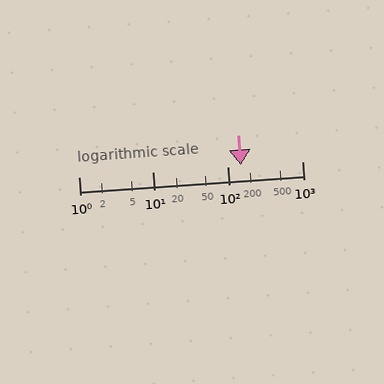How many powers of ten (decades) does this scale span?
The scale spans 3 decades, from 1 to 1000.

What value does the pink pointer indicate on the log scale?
The pointer indicates approximately 150.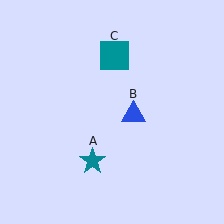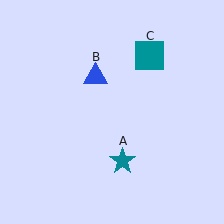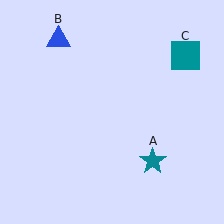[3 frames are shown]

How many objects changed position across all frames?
3 objects changed position: teal star (object A), blue triangle (object B), teal square (object C).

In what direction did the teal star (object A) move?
The teal star (object A) moved right.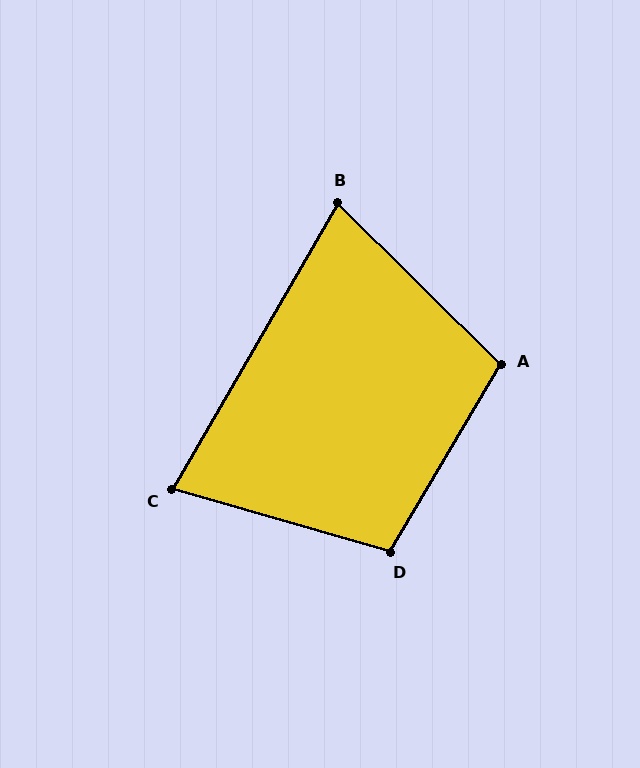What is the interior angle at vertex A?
Approximately 104 degrees (obtuse).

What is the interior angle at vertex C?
Approximately 76 degrees (acute).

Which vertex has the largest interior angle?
D, at approximately 105 degrees.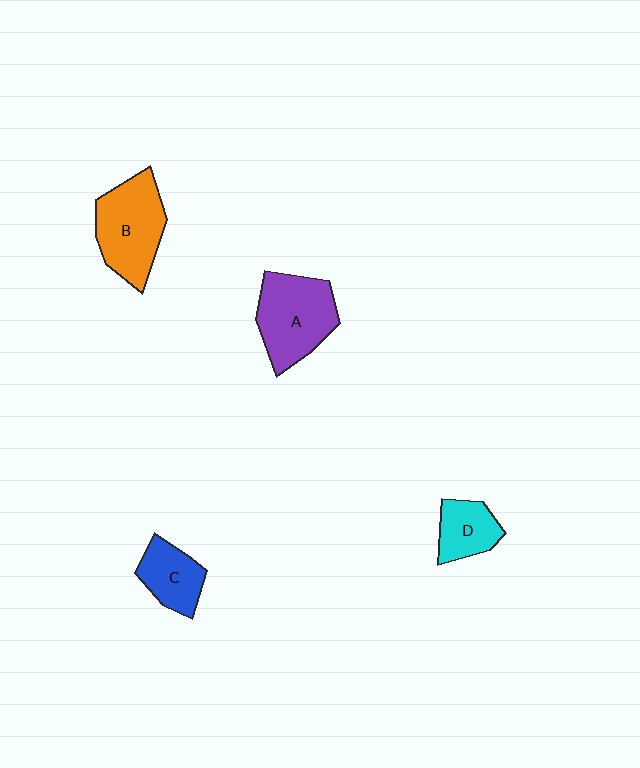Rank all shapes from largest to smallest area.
From largest to smallest: A (purple), B (orange), C (blue), D (cyan).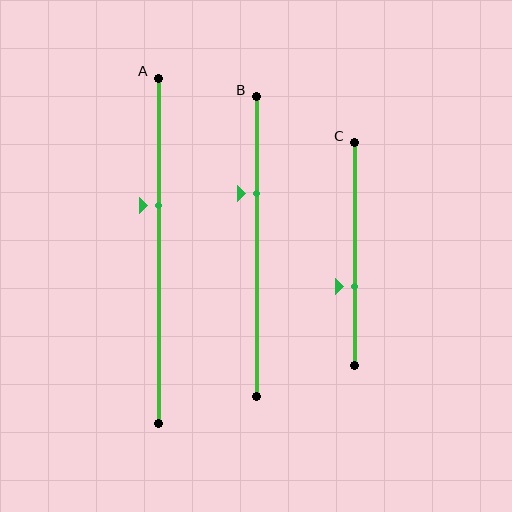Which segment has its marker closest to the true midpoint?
Segment A has its marker closest to the true midpoint.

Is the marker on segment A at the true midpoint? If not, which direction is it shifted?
No, the marker on segment A is shifted upward by about 13% of the segment length.